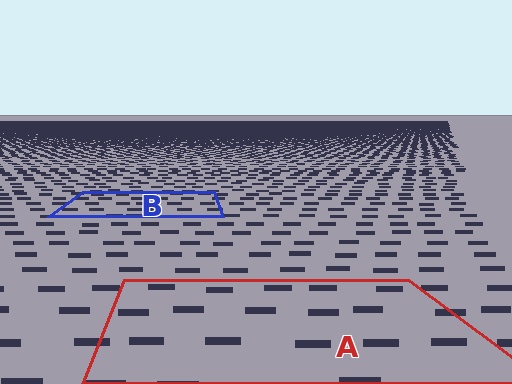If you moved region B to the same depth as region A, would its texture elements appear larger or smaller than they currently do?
They would appear larger. At a closer depth, the same texture elements are projected at a bigger on-screen size.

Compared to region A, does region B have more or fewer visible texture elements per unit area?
Region B has more texture elements per unit area — they are packed more densely because it is farther away.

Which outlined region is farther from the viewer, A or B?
Region B is farther from the viewer — the texture elements inside it appear smaller and more densely packed.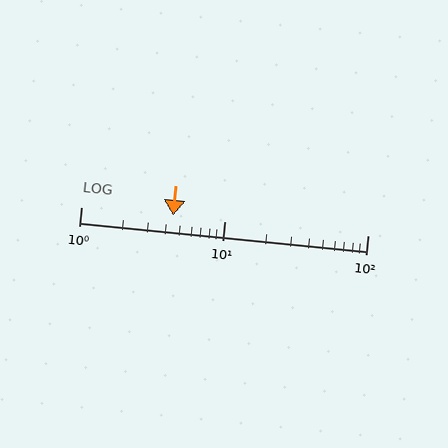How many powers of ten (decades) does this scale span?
The scale spans 2 decades, from 1 to 100.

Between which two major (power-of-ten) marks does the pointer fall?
The pointer is between 1 and 10.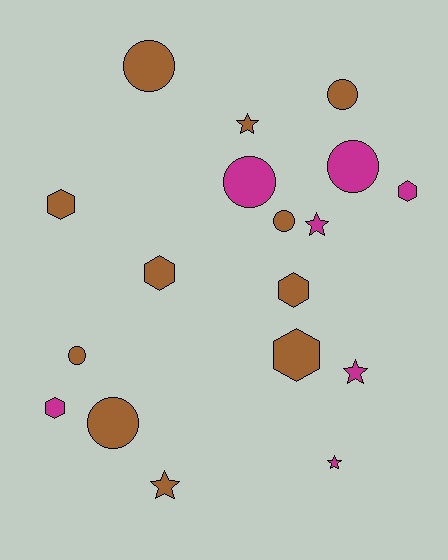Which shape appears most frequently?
Circle, with 7 objects.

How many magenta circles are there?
There are 2 magenta circles.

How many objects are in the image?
There are 18 objects.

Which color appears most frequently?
Brown, with 11 objects.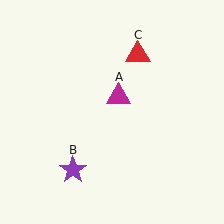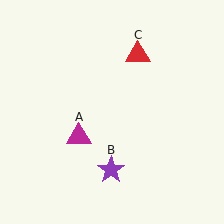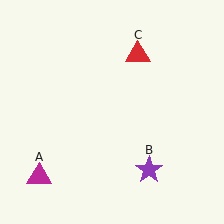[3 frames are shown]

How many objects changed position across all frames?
2 objects changed position: magenta triangle (object A), purple star (object B).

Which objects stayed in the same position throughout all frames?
Red triangle (object C) remained stationary.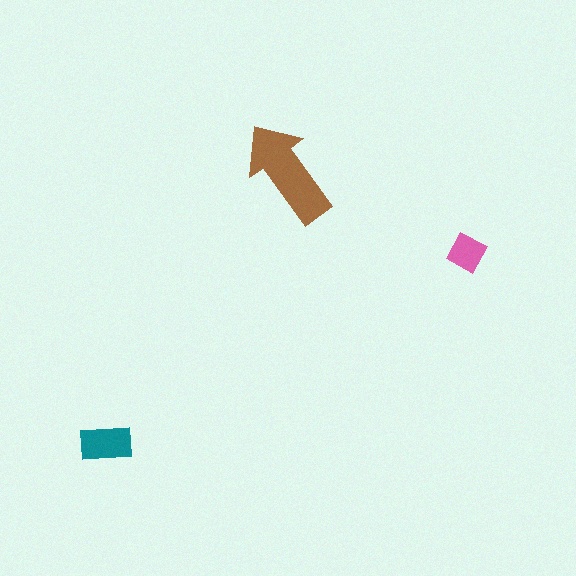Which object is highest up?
The brown arrow is topmost.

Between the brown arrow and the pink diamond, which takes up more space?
The brown arrow.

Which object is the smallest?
The pink diamond.